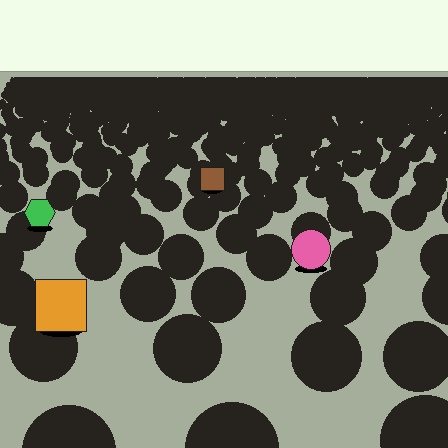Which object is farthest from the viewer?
The brown square is farthest from the viewer. It appears smaller and the ground texture around it is denser.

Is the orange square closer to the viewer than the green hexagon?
Yes. The orange square is closer — you can tell from the texture gradient: the ground texture is coarser near it.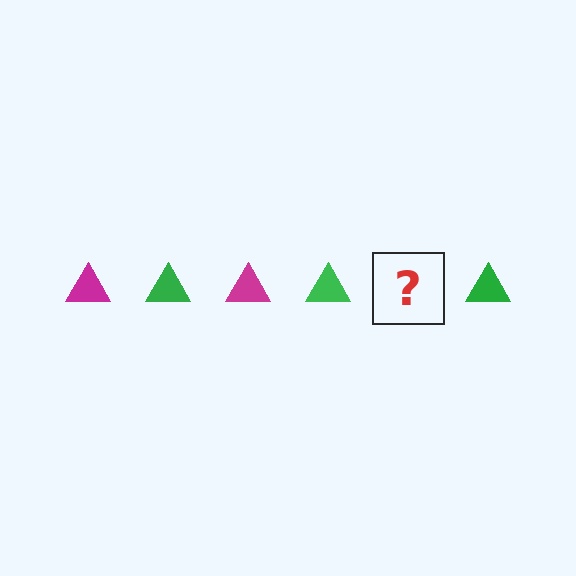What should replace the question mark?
The question mark should be replaced with a magenta triangle.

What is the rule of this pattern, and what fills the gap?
The rule is that the pattern cycles through magenta, green triangles. The gap should be filled with a magenta triangle.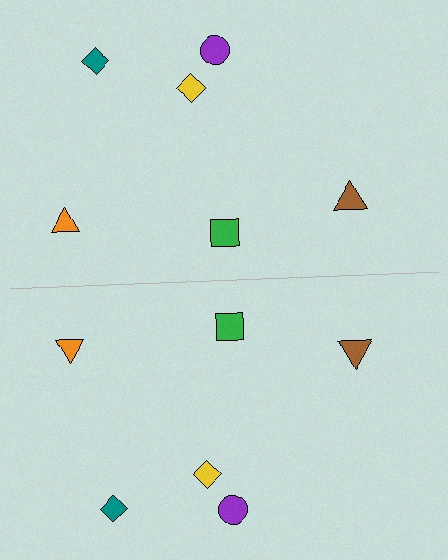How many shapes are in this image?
There are 12 shapes in this image.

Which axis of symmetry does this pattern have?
The pattern has a horizontal axis of symmetry running through the center of the image.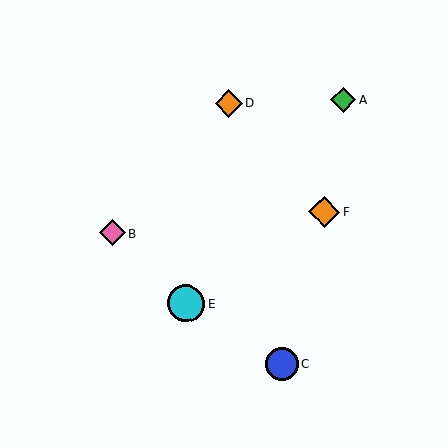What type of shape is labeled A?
Shape A is a green diamond.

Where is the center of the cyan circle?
The center of the cyan circle is at (186, 303).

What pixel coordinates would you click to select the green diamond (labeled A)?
Click at (343, 100) to select the green diamond A.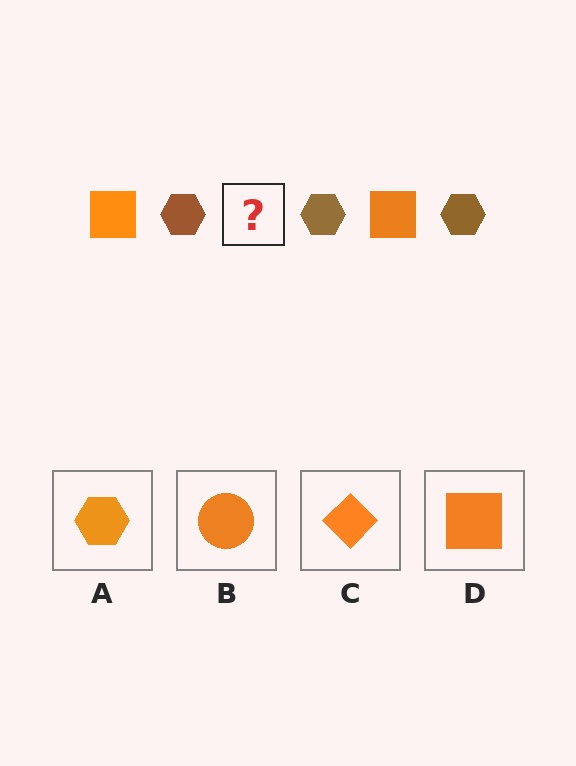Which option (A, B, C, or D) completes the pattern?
D.